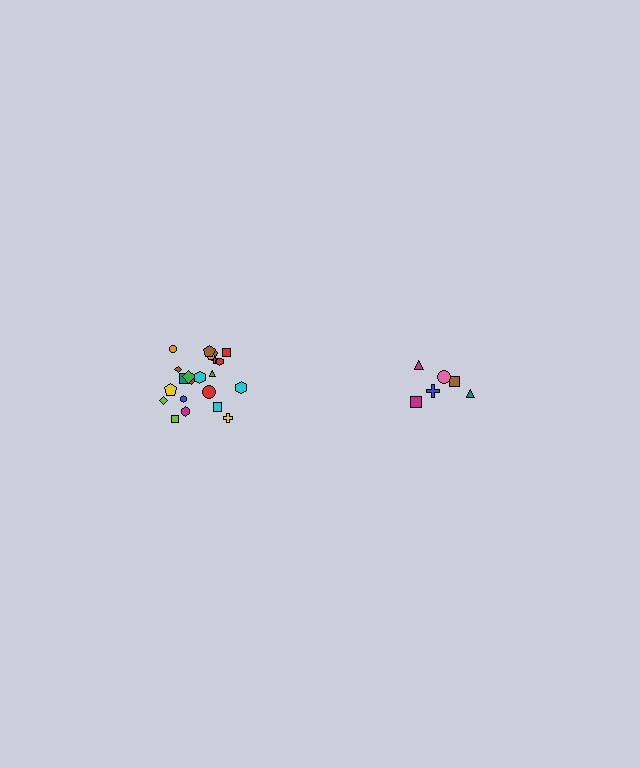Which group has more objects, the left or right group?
The left group.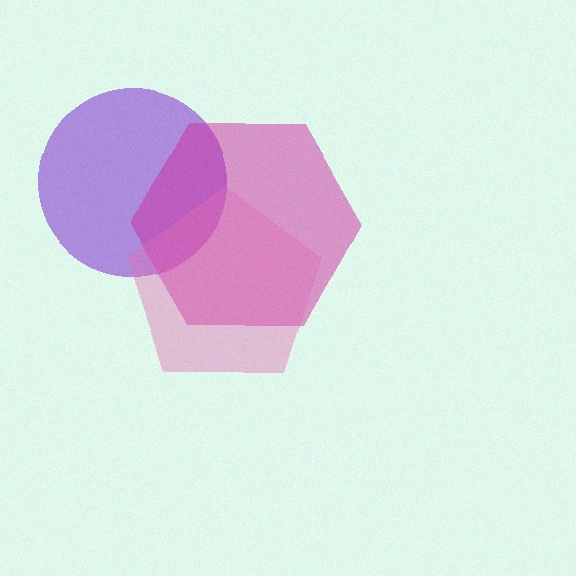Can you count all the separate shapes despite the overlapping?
Yes, there are 3 separate shapes.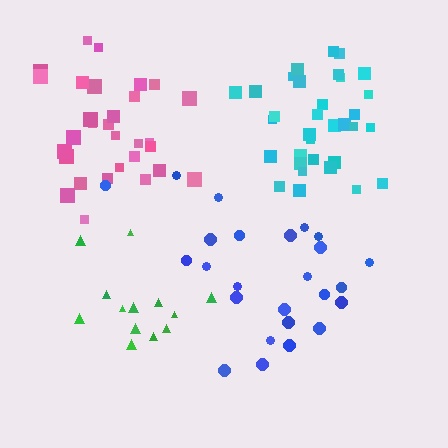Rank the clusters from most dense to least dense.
cyan, green, pink, blue.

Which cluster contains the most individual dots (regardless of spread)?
Cyan (33).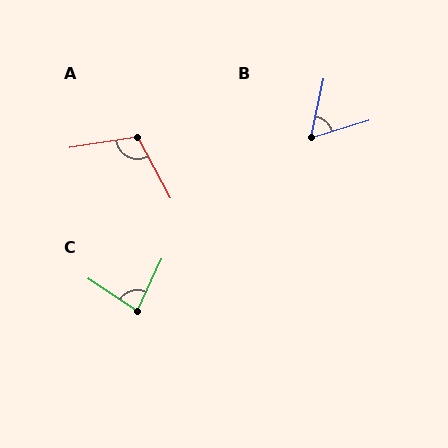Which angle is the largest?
A, at approximately 110 degrees.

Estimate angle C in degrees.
Approximately 81 degrees.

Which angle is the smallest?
B, at approximately 61 degrees.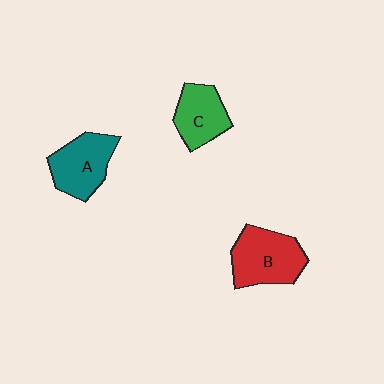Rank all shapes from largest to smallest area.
From largest to smallest: B (red), A (teal), C (green).